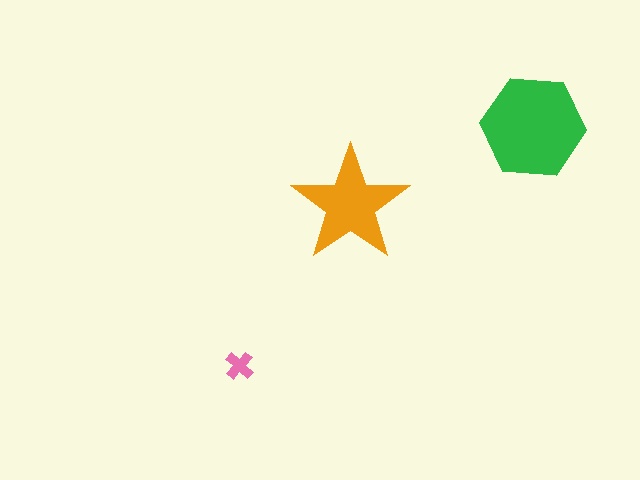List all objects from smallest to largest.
The pink cross, the orange star, the green hexagon.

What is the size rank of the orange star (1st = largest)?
2nd.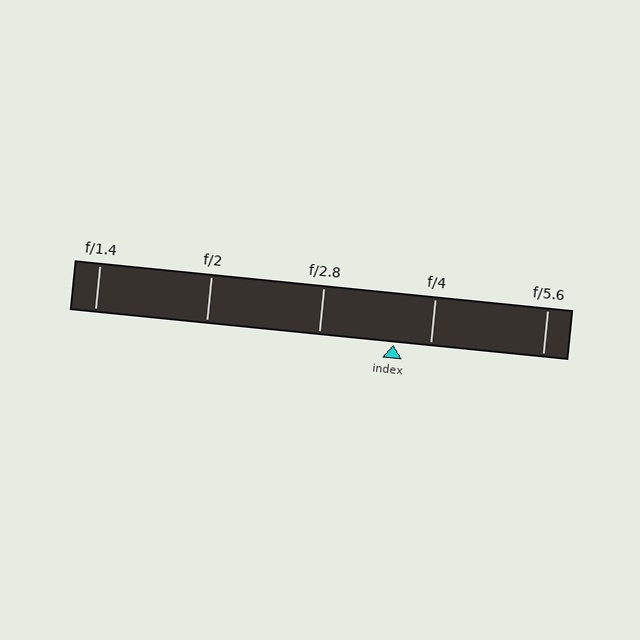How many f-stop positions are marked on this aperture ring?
There are 5 f-stop positions marked.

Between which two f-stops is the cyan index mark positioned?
The index mark is between f/2.8 and f/4.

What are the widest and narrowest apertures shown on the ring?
The widest aperture shown is f/1.4 and the narrowest is f/5.6.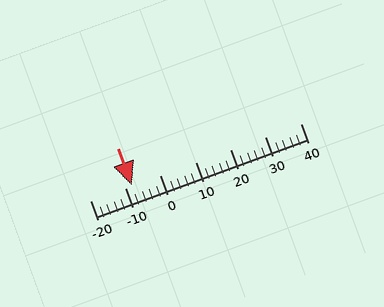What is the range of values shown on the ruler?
The ruler shows values from -20 to 40.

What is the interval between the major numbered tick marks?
The major tick marks are spaced 10 units apart.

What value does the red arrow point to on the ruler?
The red arrow points to approximately -8.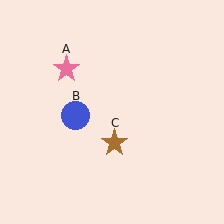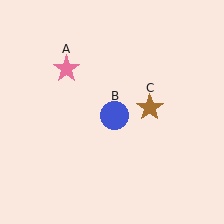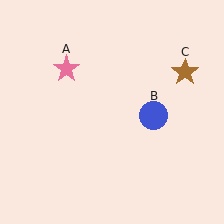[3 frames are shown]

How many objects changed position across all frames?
2 objects changed position: blue circle (object B), brown star (object C).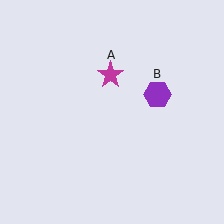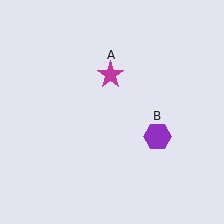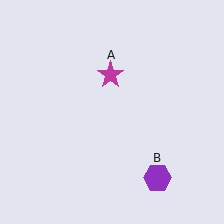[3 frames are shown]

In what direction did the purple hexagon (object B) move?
The purple hexagon (object B) moved down.